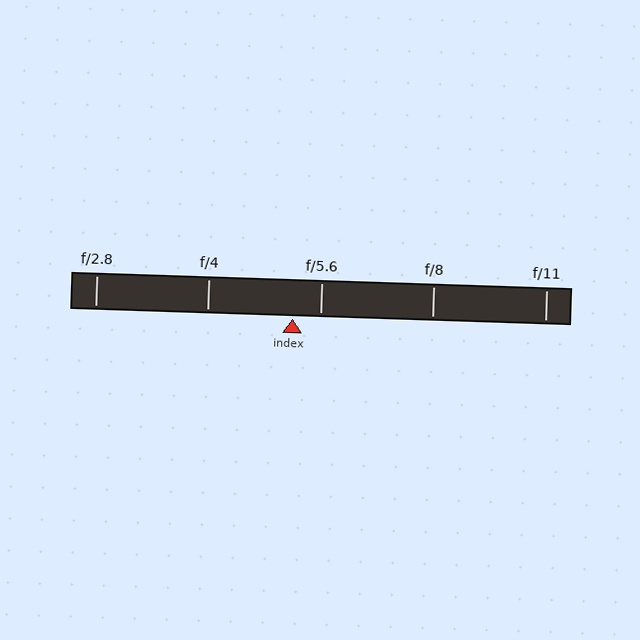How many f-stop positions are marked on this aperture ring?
There are 5 f-stop positions marked.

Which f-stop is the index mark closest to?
The index mark is closest to f/5.6.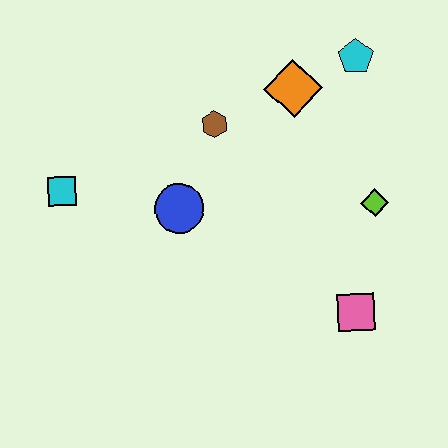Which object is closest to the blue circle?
The brown hexagon is closest to the blue circle.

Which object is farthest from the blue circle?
The cyan pentagon is farthest from the blue circle.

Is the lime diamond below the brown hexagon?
Yes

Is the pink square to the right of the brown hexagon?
Yes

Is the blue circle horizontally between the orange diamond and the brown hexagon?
No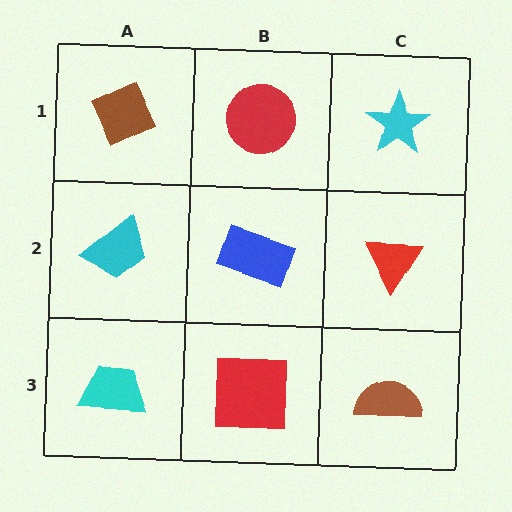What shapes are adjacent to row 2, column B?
A red circle (row 1, column B), a red square (row 3, column B), a cyan trapezoid (row 2, column A), a red triangle (row 2, column C).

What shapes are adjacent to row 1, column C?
A red triangle (row 2, column C), a red circle (row 1, column B).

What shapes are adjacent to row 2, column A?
A brown diamond (row 1, column A), a cyan trapezoid (row 3, column A), a blue rectangle (row 2, column B).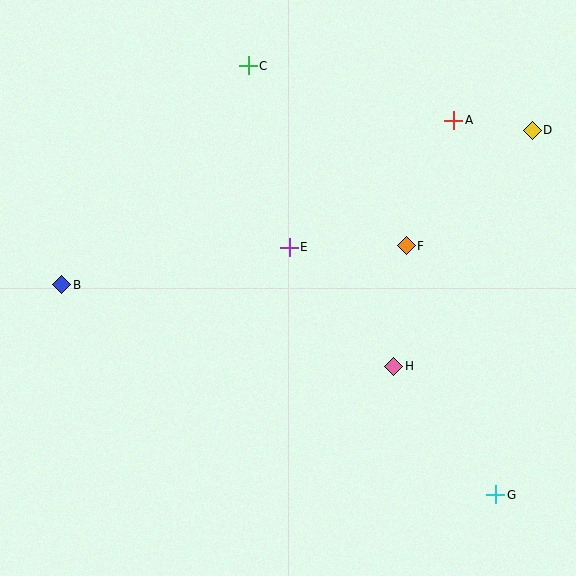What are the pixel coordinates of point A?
Point A is at (454, 120).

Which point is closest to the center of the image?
Point E at (289, 247) is closest to the center.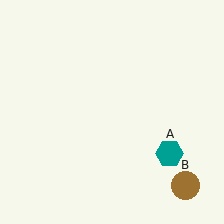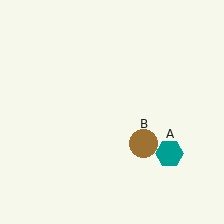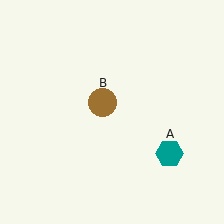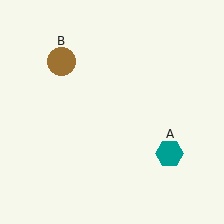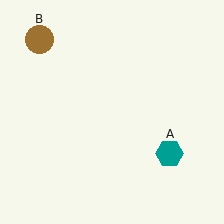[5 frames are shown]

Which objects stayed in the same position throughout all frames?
Teal hexagon (object A) remained stationary.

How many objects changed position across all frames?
1 object changed position: brown circle (object B).